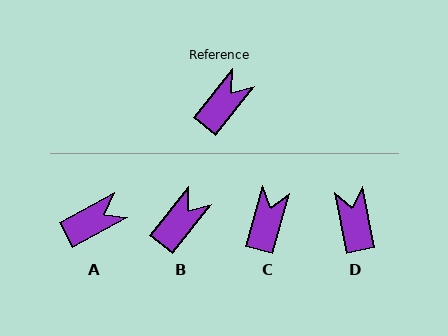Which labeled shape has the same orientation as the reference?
B.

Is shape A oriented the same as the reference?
No, it is off by about 23 degrees.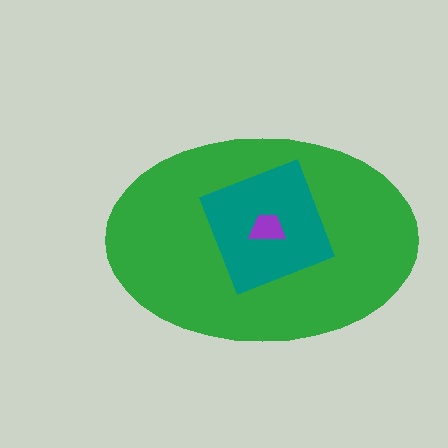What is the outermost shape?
The green ellipse.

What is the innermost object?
The purple trapezoid.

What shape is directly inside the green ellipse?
The teal diamond.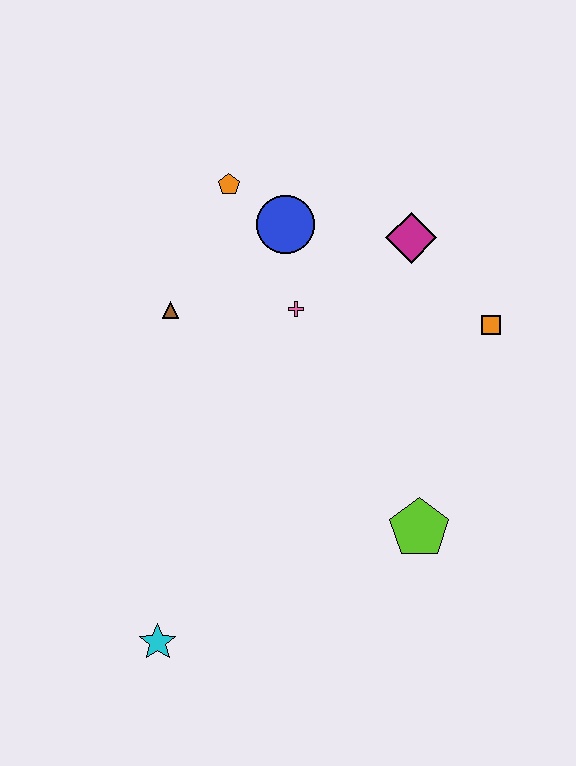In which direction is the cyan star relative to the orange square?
The cyan star is to the left of the orange square.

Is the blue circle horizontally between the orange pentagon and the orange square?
Yes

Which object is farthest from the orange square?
The cyan star is farthest from the orange square.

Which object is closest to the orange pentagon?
The blue circle is closest to the orange pentagon.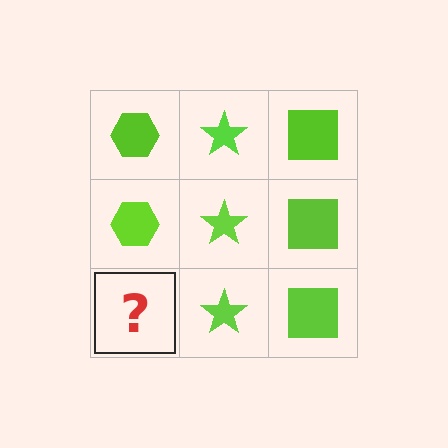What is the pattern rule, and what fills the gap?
The rule is that each column has a consistent shape. The gap should be filled with a lime hexagon.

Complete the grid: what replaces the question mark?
The question mark should be replaced with a lime hexagon.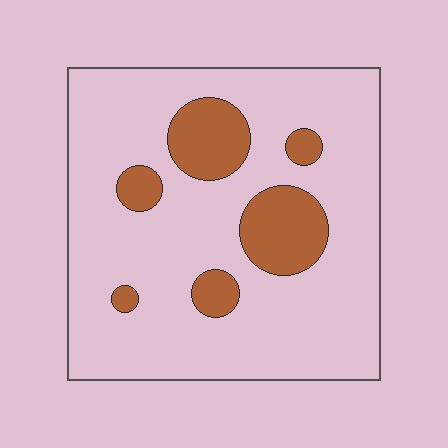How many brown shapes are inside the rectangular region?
6.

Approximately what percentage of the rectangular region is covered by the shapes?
Approximately 20%.